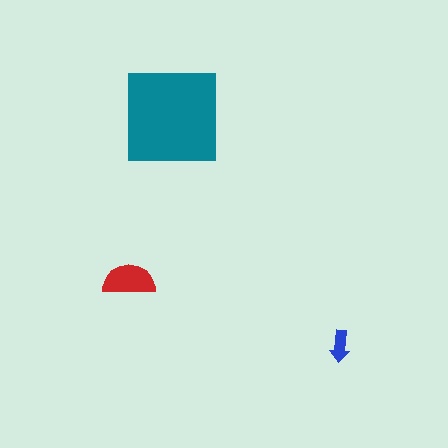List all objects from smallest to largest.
The blue arrow, the red semicircle, the teal square.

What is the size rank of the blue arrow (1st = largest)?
3rd.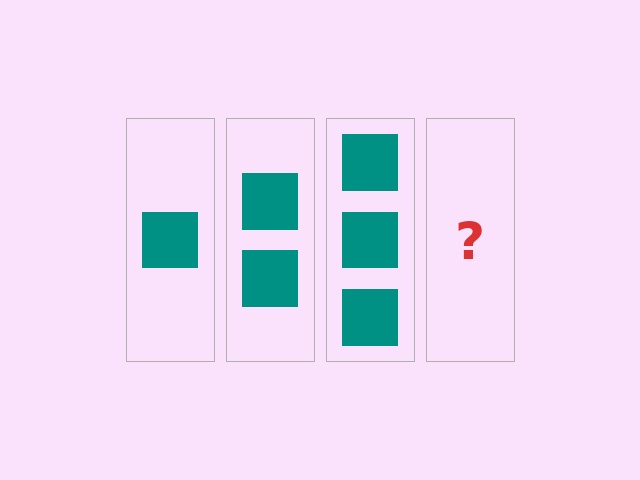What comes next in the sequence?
The next element should be 4 squares.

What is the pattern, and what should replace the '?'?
The pattern is that each step adds one more square. The '?' should be 4 squares.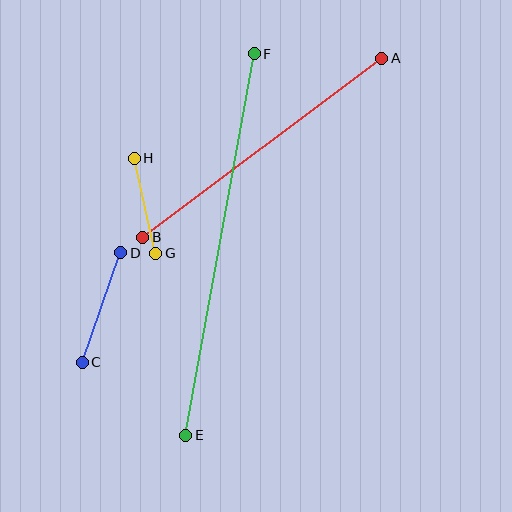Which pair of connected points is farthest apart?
Points E and F are farthest apart.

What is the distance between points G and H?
The distance is approximately 97 pixels.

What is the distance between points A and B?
The distance is approximately 299 pixels.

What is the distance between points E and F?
The distance is approximately 387 pixels.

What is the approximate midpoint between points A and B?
The midpoint is at approximately (262, 148) pixels.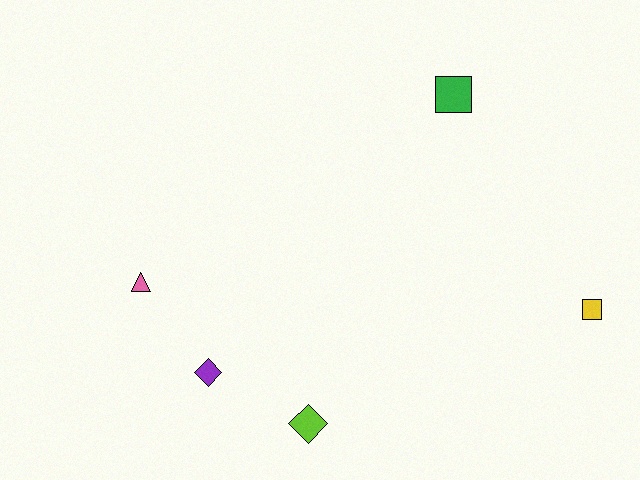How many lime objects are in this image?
There is 1 lime object.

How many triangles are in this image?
There is 1 triangle.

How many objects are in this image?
There are 5 objects.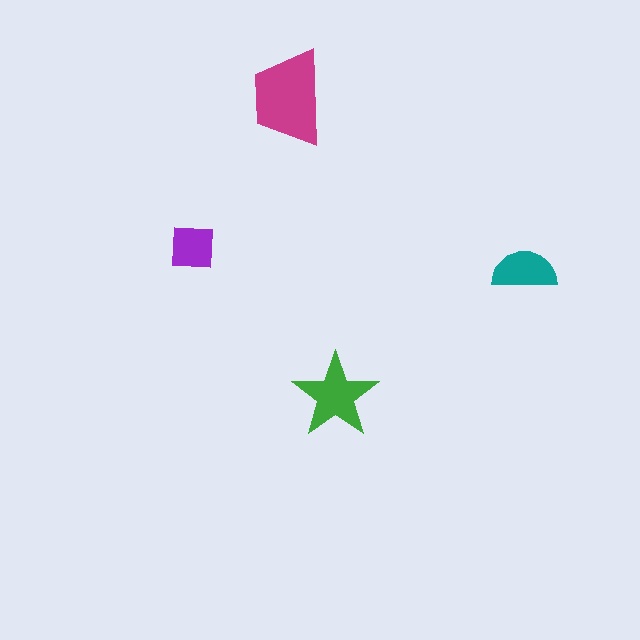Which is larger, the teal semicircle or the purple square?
The teal semicircle.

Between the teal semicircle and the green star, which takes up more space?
The green star.